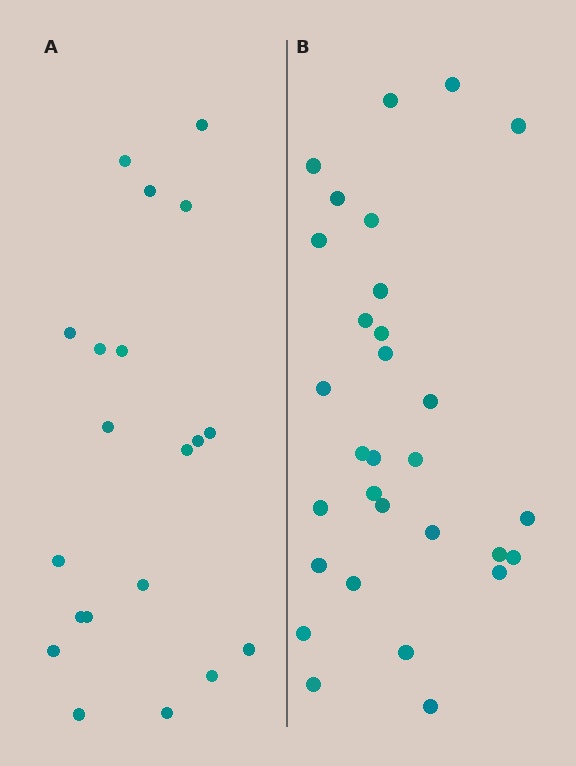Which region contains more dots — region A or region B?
Region B (the right region) has more dots.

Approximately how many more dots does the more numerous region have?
Region B has roughly 10 or so more dots than region A.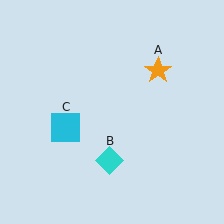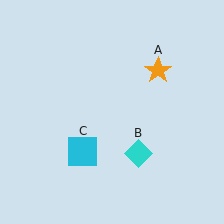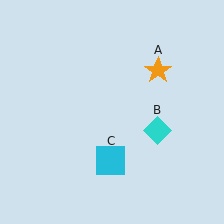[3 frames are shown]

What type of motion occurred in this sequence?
The cyan diamond (object B), cyan square (object C) rotated counterclockwise around the center of the scene.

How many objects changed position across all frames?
2 objects changed position: cyan diamond (object B), cyan square (object C).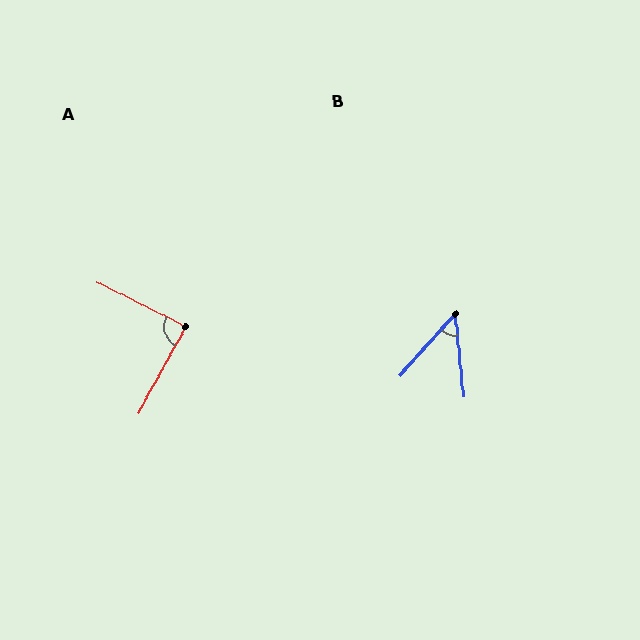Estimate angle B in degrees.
Approximately 48 degrees.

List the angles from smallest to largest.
B (48°), A (88°).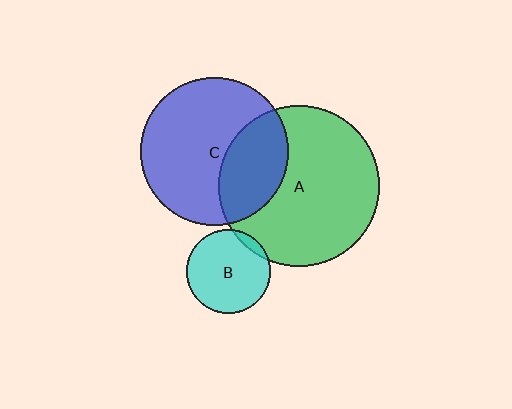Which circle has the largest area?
Circle A (green).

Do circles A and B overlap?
Yes.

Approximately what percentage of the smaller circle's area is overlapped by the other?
Approximately 5%.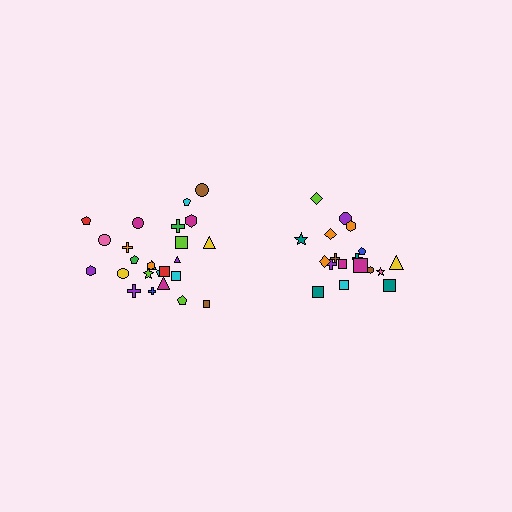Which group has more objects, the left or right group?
The left group.